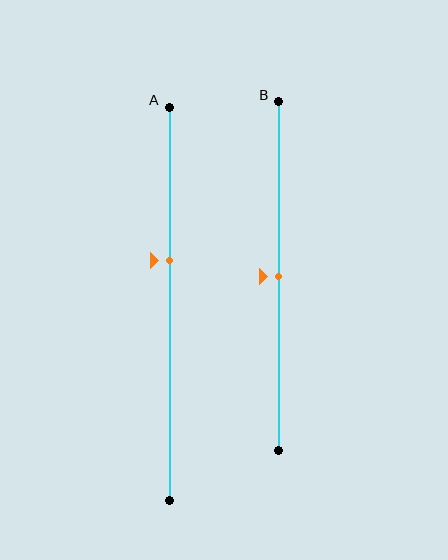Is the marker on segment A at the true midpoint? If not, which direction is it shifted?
No, the marker on segment A is shifted upward by about 11% of the segment length.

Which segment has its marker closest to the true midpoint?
Segment B has its marker closest to the true midpoint.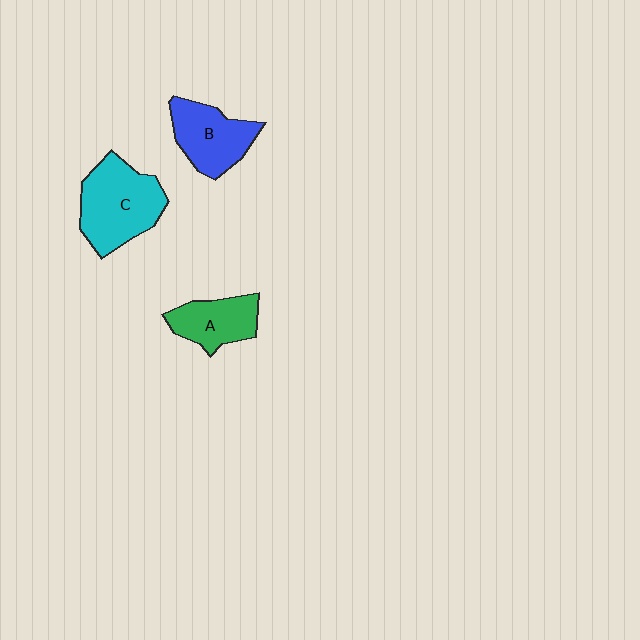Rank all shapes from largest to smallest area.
From largest to smallest: C (cyan), B (blue), A (green).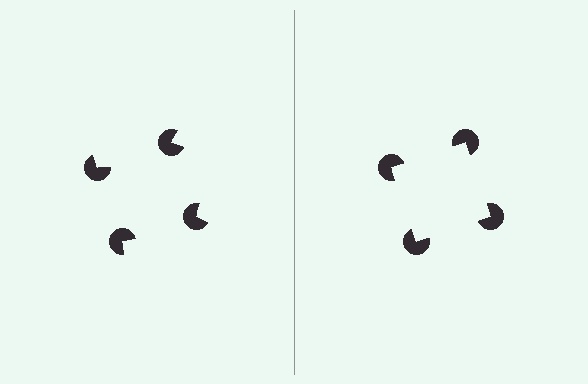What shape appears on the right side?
An illusory square.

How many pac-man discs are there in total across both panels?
8 — 4 on each side.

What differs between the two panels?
The pac-man discs are positioned identically on both sides; only the wedge orientations differ. On the right they align to a square; on the left they are misaligned.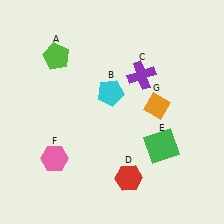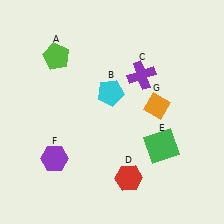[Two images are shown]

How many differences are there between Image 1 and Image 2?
There is 1 difference between the two images.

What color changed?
The hexagon (F) changed from pink in Image 1 to purple in Image 2.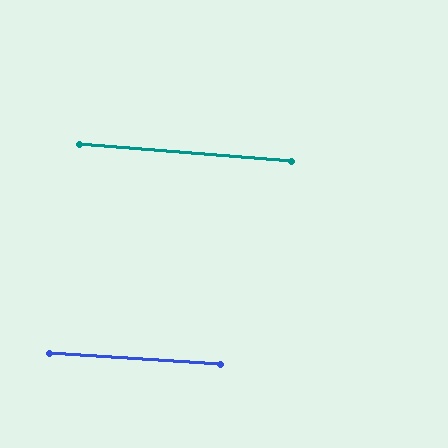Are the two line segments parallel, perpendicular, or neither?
Parallel — their directions differ by only 0.9°.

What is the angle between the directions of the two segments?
Approximately 1 degree.